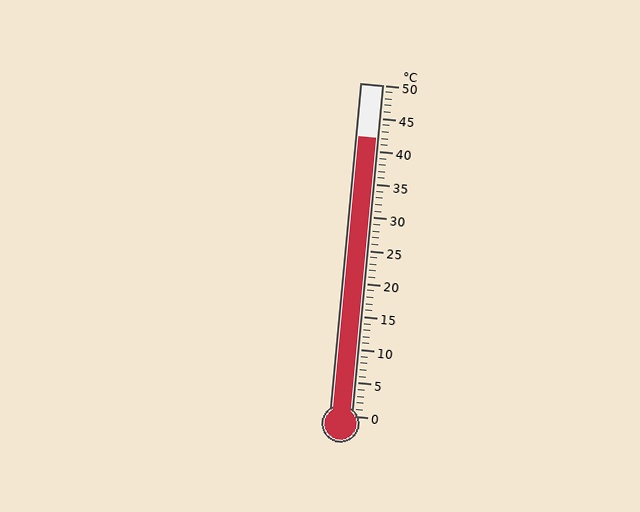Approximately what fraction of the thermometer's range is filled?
The thermometer is filled to approximately 85% of its range.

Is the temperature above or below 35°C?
The temperature is above 35°C.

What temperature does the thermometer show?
The thermometer shows approximately 42°C.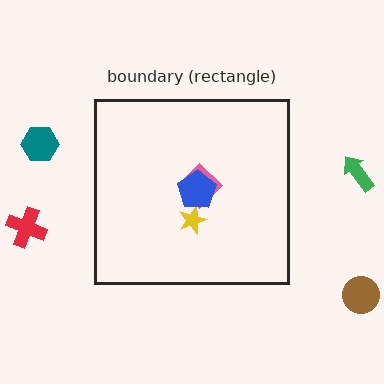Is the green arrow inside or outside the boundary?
Outside.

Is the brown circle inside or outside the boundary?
Outside.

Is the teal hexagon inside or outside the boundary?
Outside.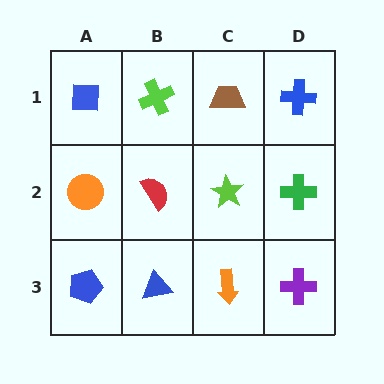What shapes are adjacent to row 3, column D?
A green cross (row 2, column D), an orange arrow (row 3, column C).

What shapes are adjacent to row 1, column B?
A red semicircle (row 2, column B), a blue square (row 1, column A), a brown trapezoid (row 1, column C).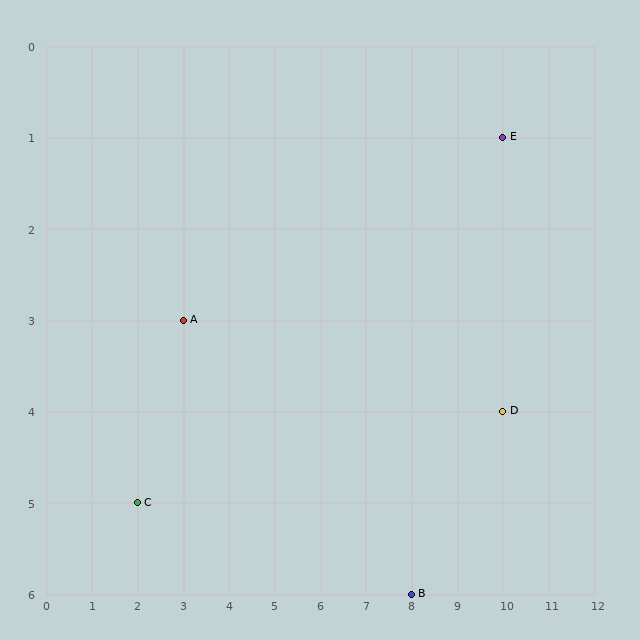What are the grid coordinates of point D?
Point D is at grid coordinates (10, 4).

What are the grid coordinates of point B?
Point B is at grid coordinates (8, 6).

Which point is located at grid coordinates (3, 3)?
Point A is at (3, 3).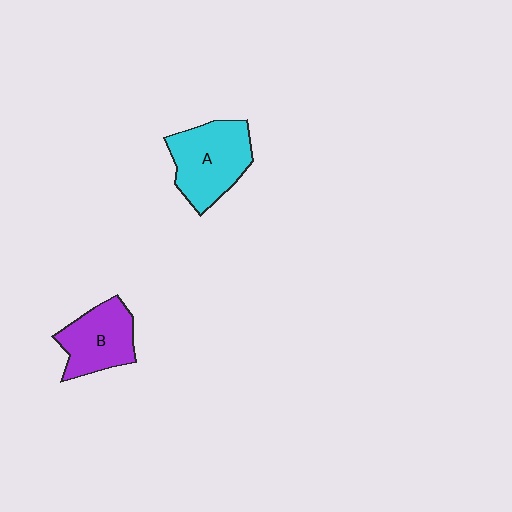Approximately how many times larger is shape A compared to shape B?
Approximately 1.3 times.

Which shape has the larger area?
Shape A (cyan).